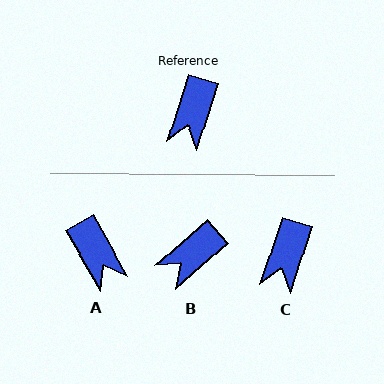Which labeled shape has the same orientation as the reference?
C.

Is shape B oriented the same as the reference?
No, it is off by about 31 degrees.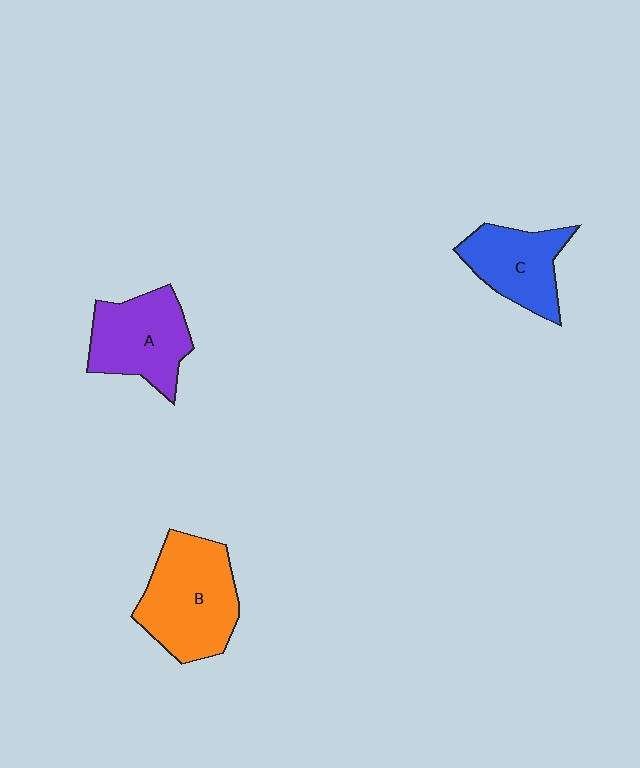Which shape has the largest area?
Shape B (orange).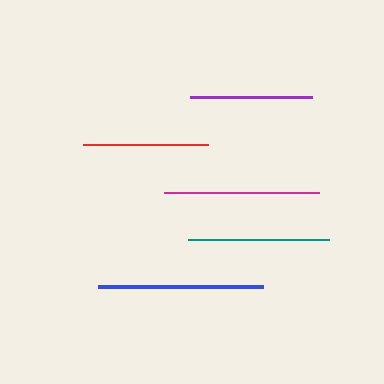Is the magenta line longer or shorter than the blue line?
The blue line is longer than the magenta line.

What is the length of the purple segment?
The purple segment is approximately 122 pixels long.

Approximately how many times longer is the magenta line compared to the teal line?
The magenta line is approximately 1.1 times the length of the teal line.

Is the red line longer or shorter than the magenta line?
The magenta line is longer than the red line.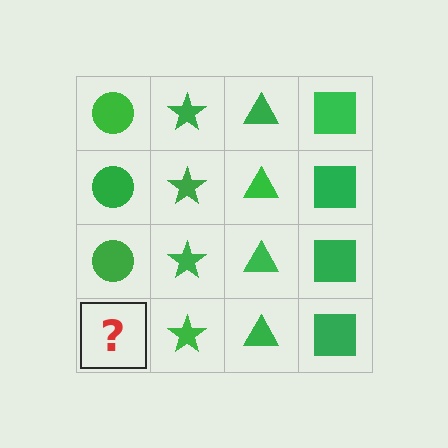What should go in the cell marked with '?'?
The missing cell should contain a green circle.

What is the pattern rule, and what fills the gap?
The rule is that each column has a consistent shape. The gap should be filled with a green circle.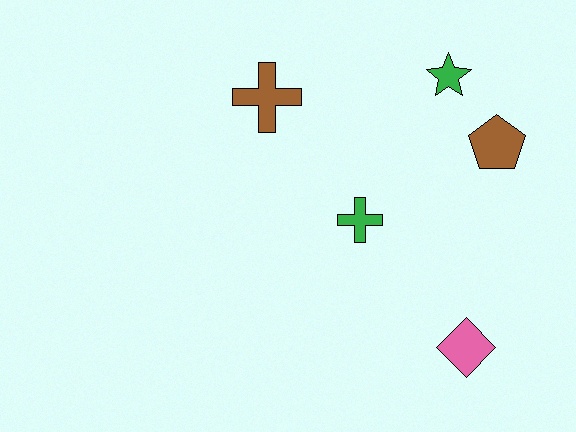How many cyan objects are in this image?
There are no cyan objects.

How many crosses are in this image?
There are 2 crosses.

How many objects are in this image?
There are 5 objects.